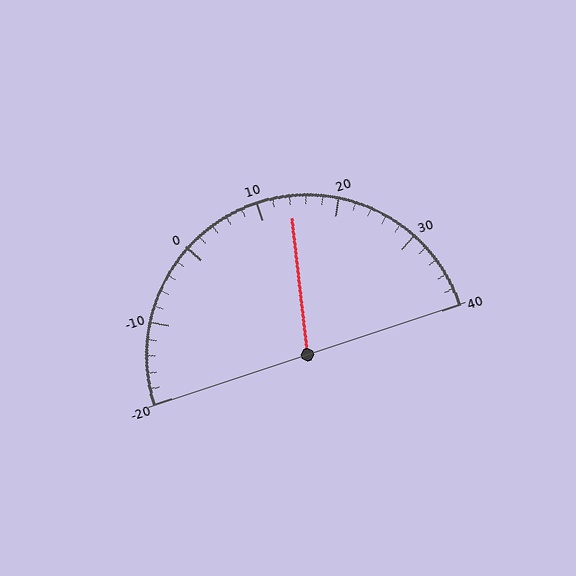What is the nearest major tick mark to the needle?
The nearest major tick mark is 10.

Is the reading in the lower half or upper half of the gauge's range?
The reading is in the upper half of the range (-20 to 40).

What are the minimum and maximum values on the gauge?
The gauge ranges from -20 to 40.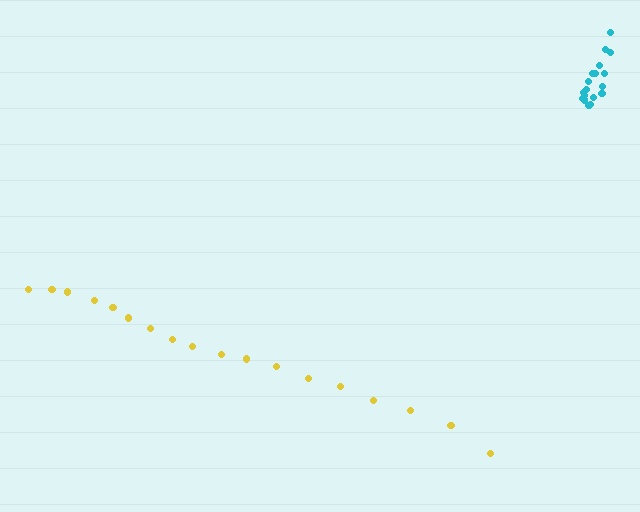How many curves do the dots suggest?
There are 2 distinct paths.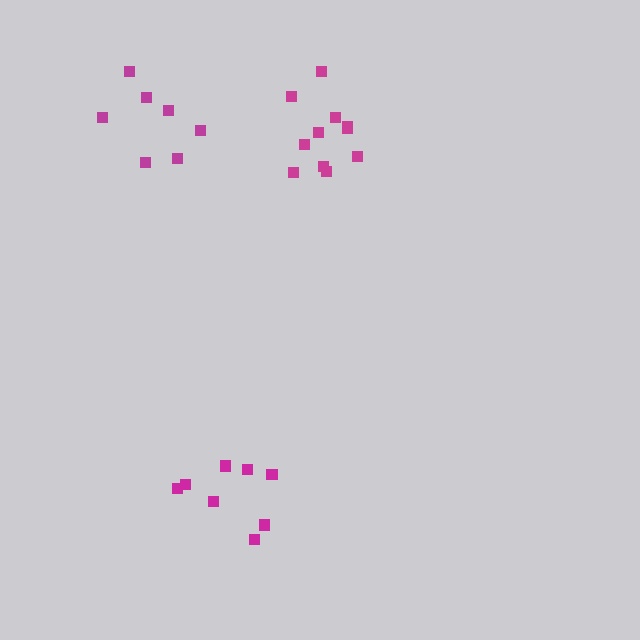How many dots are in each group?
Group 1: 8 dots, Group 2: 7 dots, Group 3: 11 dots (26 total).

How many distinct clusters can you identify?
There are 3 distinct clusters.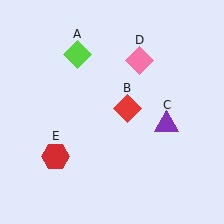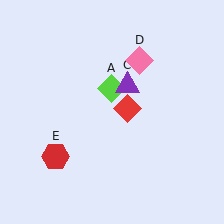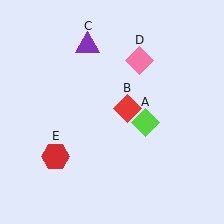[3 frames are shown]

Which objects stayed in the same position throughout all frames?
Red diamond (object B) and pink diamond (object D) and red hexagon (object E) remained stationary.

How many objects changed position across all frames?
2 objects changed position: lime diamond (object A), purple triangle (object C).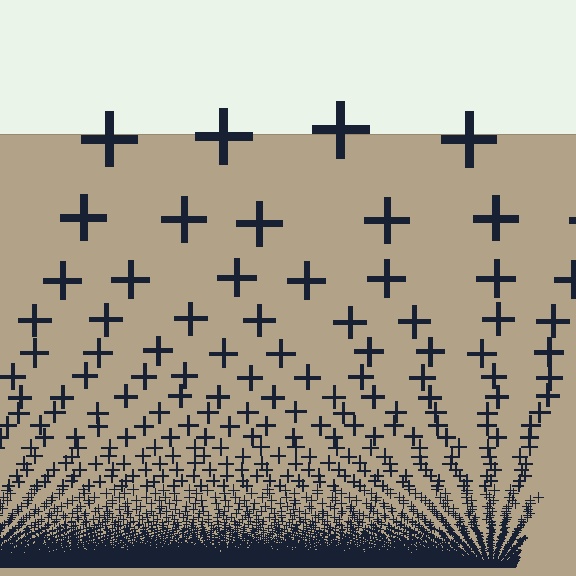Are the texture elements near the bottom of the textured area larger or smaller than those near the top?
Smaller. The gradient is inverted — elements near the bottom are smaller and denser.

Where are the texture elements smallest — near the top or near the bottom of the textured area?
Near the bottom.